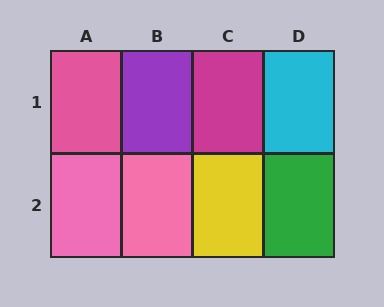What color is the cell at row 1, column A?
Pink.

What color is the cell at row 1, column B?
Purple.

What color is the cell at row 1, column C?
Magenta.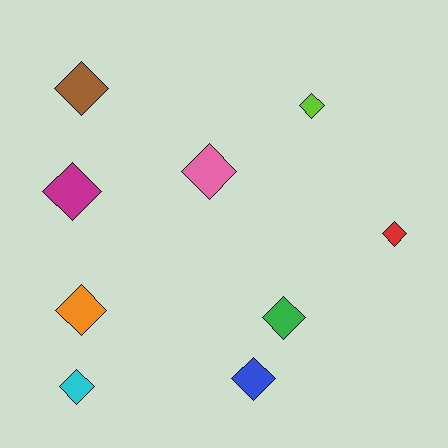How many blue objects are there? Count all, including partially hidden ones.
There is 1 blue object.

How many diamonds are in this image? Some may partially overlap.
There are 9 diamonds.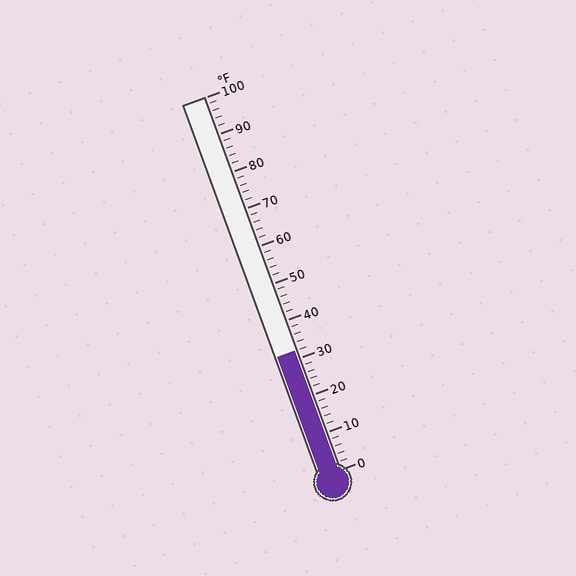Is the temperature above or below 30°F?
The temperature is above 30°F.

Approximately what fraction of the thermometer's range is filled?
The thermometer is filled to approximately 30% of its range.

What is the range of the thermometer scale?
The thermometer scale ranges from 0°F to 100°F.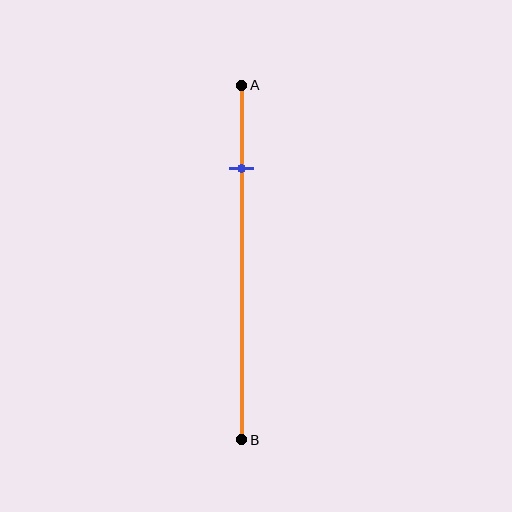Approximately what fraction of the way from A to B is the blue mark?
The blue mark is approximately 25% of the way from A to B.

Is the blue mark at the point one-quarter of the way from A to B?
Yes, the mark is approximately at the one-quarter point.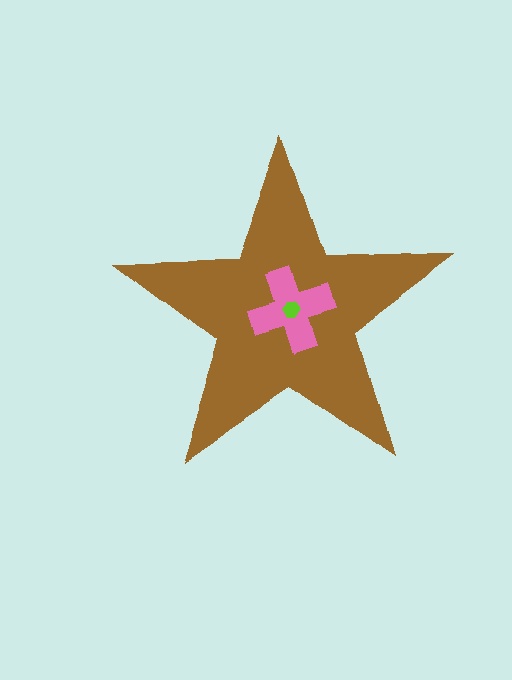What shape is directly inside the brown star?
The pink cross.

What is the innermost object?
The lime hexagon.